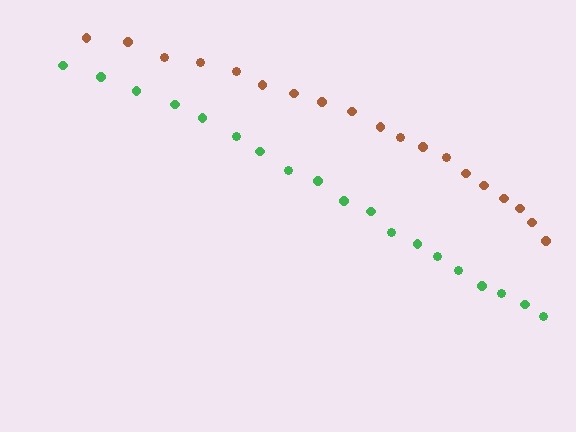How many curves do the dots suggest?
There are 2 distinct paths.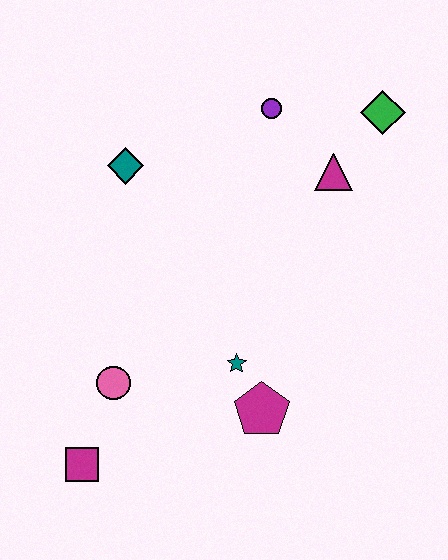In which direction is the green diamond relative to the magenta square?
The green diamond is above the magenta square.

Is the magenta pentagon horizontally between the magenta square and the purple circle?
Yes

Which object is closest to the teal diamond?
The purple circle is closest to the teal diamond.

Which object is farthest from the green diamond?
The magenta square is farthest from the green diamond.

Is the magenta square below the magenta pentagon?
Yes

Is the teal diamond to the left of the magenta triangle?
Yes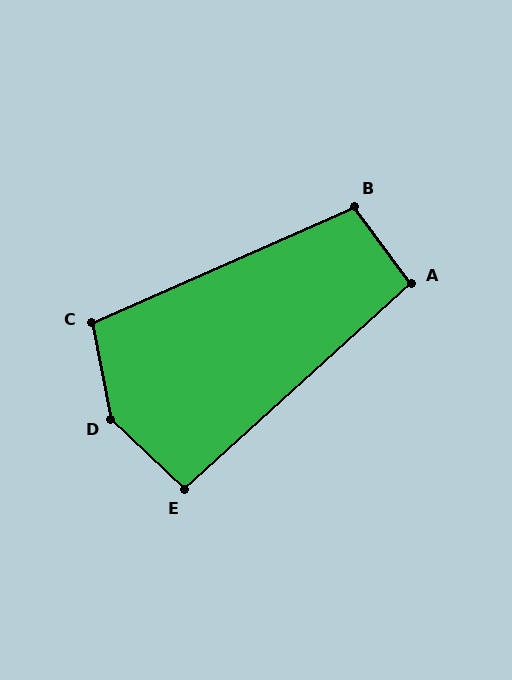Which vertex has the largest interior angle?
D, at approximately 145 degrees.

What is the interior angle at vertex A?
Approximately 95 degrees (obtuse).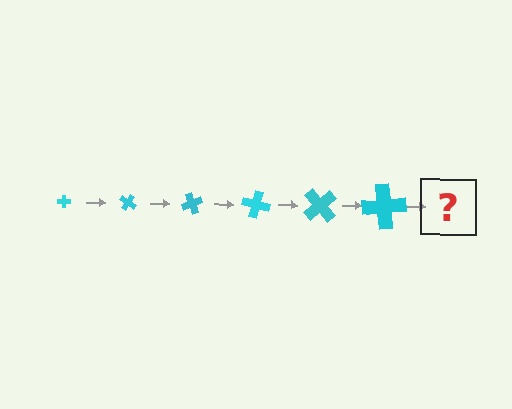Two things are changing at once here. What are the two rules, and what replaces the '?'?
The two rules are that the cross grows larger each step and it rotates 35 degrees each step. The '?' should be a cross, larger than the previous one and rotated 210 degrees from the start.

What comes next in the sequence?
The next element should be a cross, larger than the previous one and rotated 210 degrees from the start.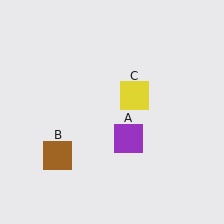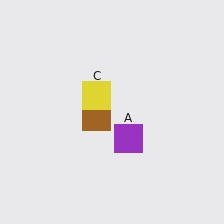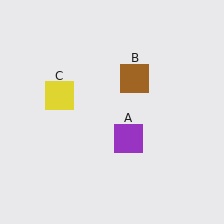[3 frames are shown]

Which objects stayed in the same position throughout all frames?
Purple square (object A) remained stationary.